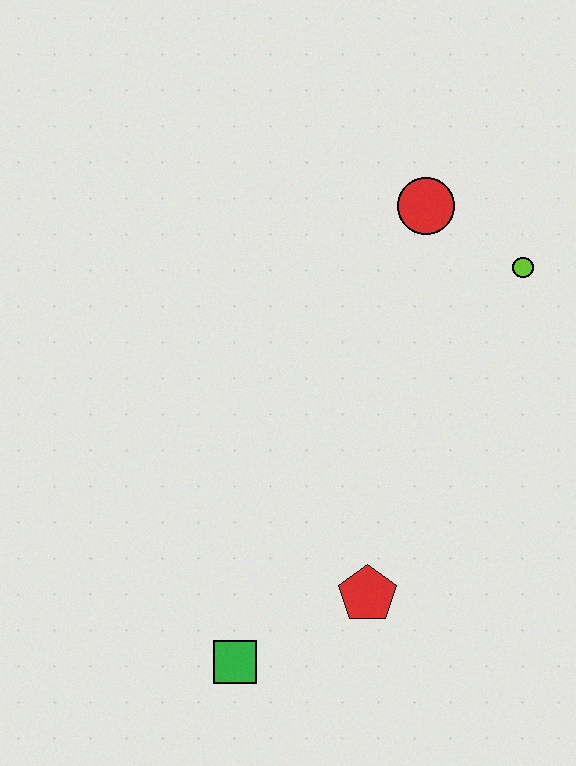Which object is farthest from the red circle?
The green square is farthest from the red circle.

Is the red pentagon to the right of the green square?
Yes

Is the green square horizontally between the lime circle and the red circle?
No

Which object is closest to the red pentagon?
The green square is closest to the red pentagon.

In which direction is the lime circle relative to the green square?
The lime circle is above the green square.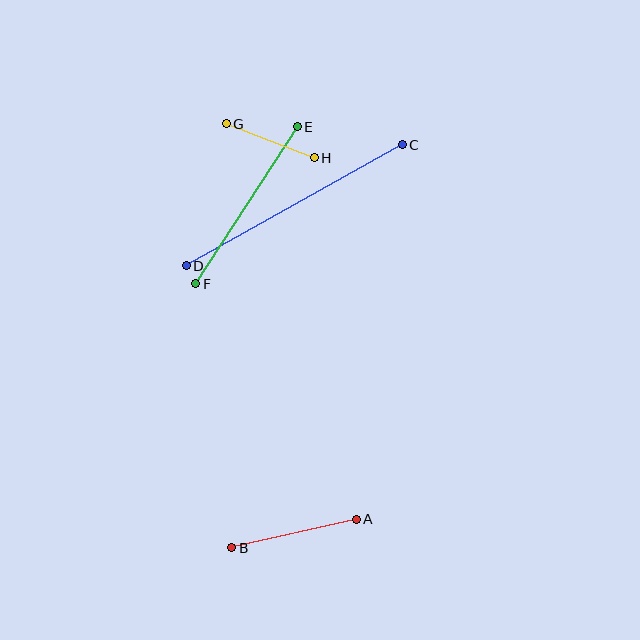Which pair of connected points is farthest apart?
Points C and D are farthest apart.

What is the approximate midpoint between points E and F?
The midpoint is at approximately (246, 205) pixels.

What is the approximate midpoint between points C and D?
The midpoint is at approximately (294, 205) pixels.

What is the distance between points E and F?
The distance is approximately 187 pixels.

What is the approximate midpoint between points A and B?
The midpoint is at approximately (294, 533) pixels.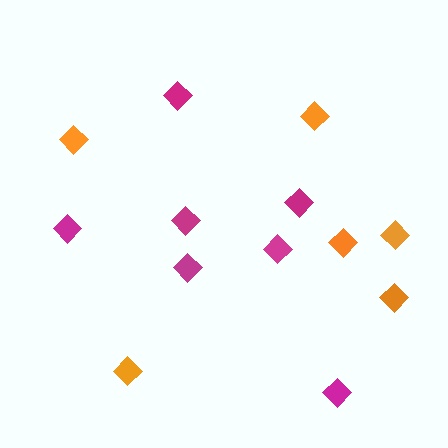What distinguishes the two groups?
There are 2 groups: one group of magenta diamonds (7) and one group of orange diamonds (6).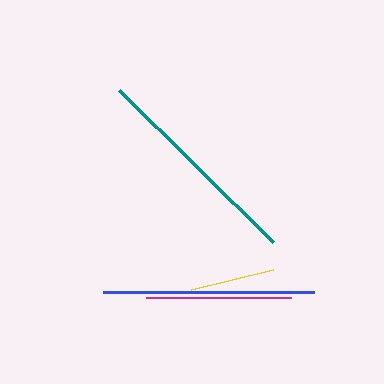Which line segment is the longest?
The teal line is the longest at approximately 217 pixels.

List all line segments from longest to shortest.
From longest to shortest: teal, blue, magenta, yellow.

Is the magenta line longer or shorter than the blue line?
The blue line is longer than the magenta line.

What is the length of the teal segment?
The teal segment is approximately 217 pixels long.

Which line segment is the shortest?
The yellow line is the shortest at approximately 84 pixels.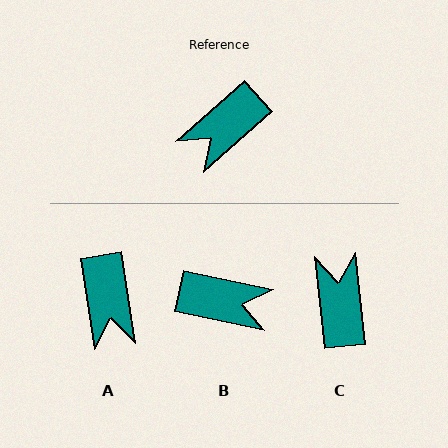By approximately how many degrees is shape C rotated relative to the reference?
Approximately 125 degrees clockwise.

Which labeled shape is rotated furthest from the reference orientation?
B, about 127 degrees away.